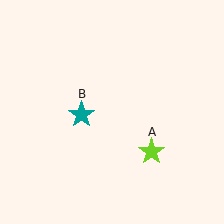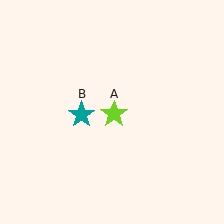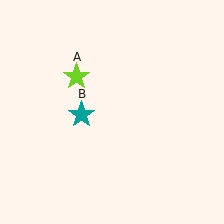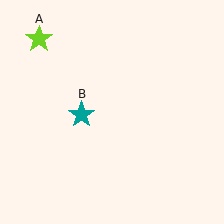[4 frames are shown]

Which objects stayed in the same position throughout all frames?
Teal star (object B) remained stationary.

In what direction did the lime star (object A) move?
The lime star (object A) moved up and to the left.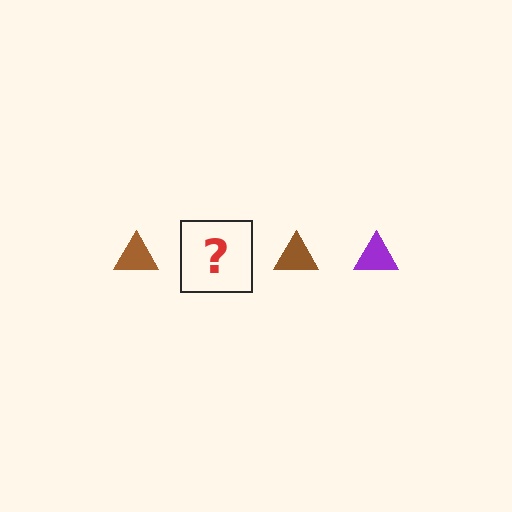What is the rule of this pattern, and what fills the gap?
The rule is that the pattern cycles through brown, purple triangles. The gap should be filled with a purple triangle.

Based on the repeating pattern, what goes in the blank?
The blank should be a purple triangle.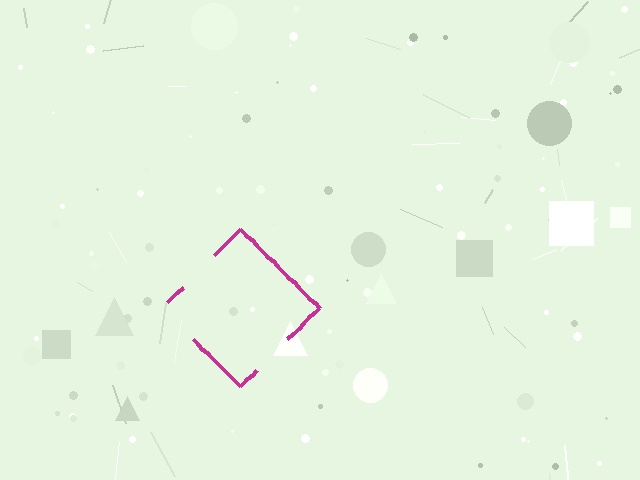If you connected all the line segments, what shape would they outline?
They would outline a diamond.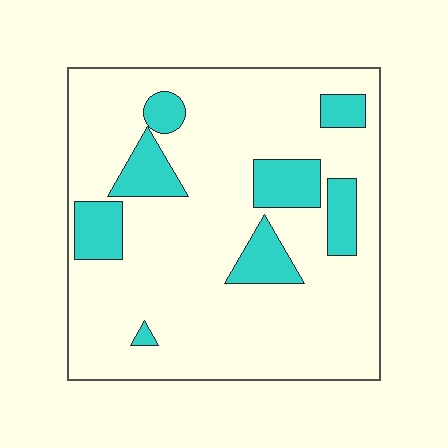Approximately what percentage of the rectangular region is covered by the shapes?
Approximately 20%.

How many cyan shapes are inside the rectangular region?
8.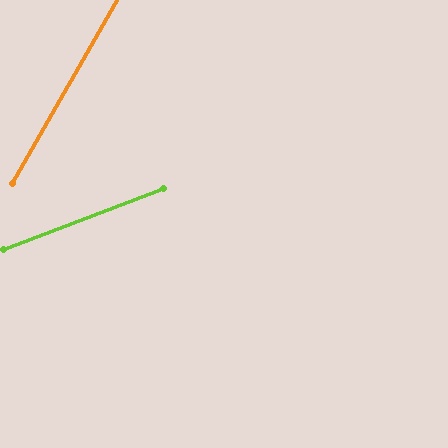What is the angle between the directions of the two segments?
Approximately 39 degrees.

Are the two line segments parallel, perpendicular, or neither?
Neither parallel nor perpendicular — they differ by about 39°.